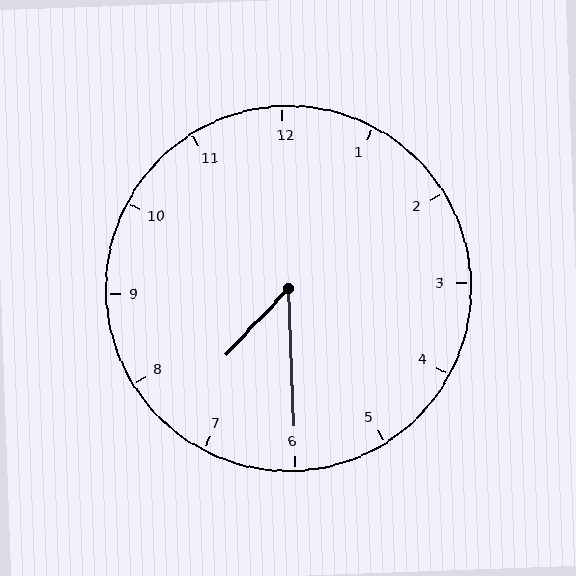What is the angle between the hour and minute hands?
Approximately 45 degrees.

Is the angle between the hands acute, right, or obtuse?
It is acute.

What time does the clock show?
7:30.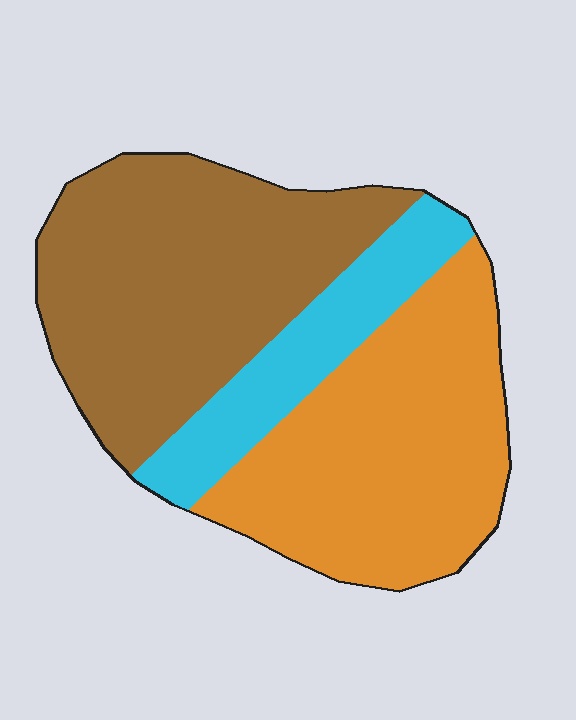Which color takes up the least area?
Cyan, at roughly 15%.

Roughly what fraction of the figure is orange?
Orange covers about 40% of the figure.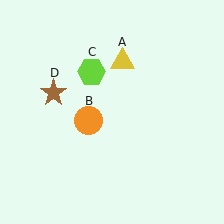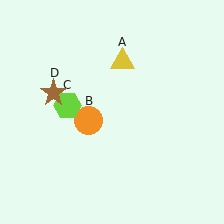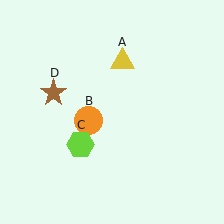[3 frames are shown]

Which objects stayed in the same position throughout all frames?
Yellow triangle (object A) and orange circle (object B) and brown star (object D) remained stationary.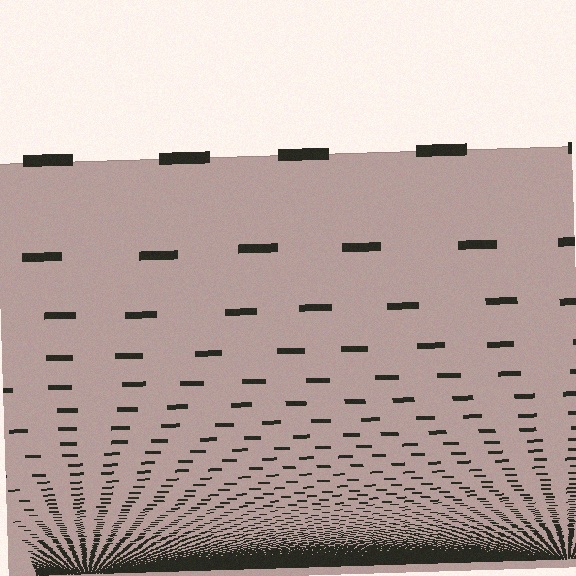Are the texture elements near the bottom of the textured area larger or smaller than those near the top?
Smaller. The gradient is inverted — elements near the bottom are smaller and denser.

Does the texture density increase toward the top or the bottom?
Density increases toward the bottom.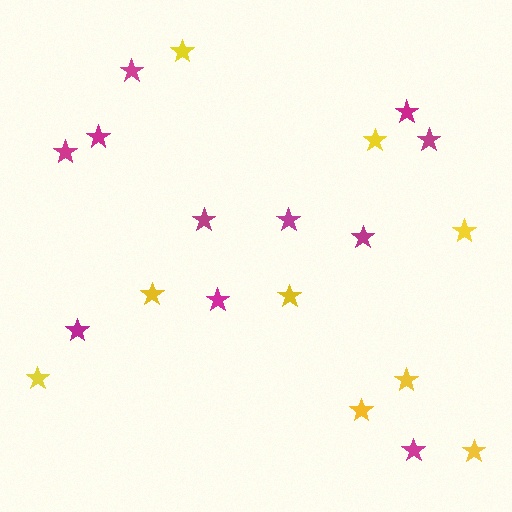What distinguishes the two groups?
There are 2 groups: one group of yellow stars (9) and one group of magenta stars (11).